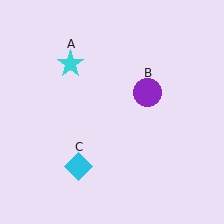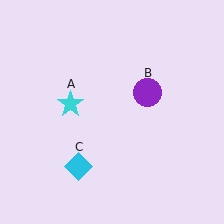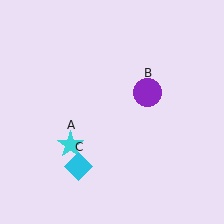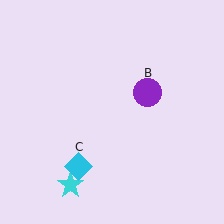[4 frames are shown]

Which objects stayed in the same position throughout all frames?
Purple circle (object B) and cyan diamond (object C) remained stationary.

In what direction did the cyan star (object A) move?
The cyan star (object A) moved down.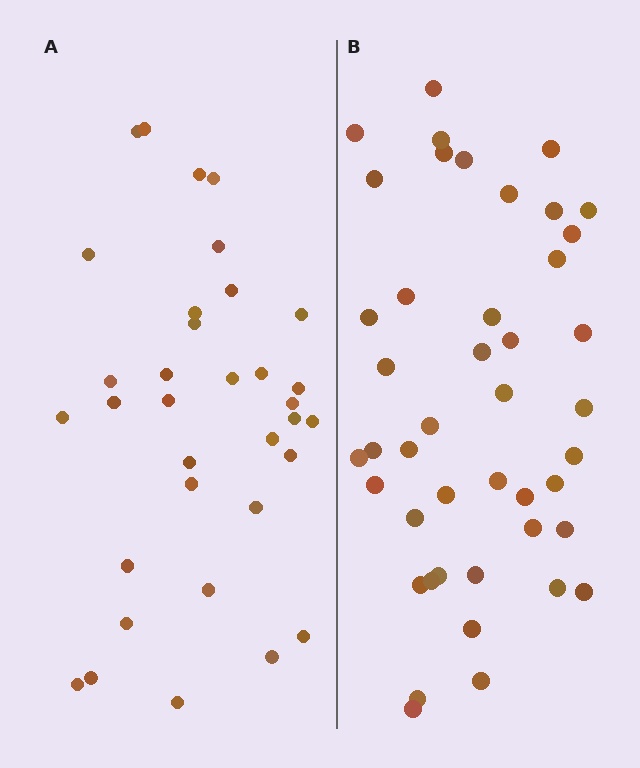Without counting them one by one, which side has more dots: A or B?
Region B (the right region) has more dots.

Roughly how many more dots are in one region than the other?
Region B has roughly 10 or so more dots than region A.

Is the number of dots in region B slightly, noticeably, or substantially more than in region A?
Region B has noticeably more, but not dramatically so. The ratio is roughly 1.3 to 1.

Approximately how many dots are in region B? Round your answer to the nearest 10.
About 40 dots. (The exact count is 44, which rounds to 40.)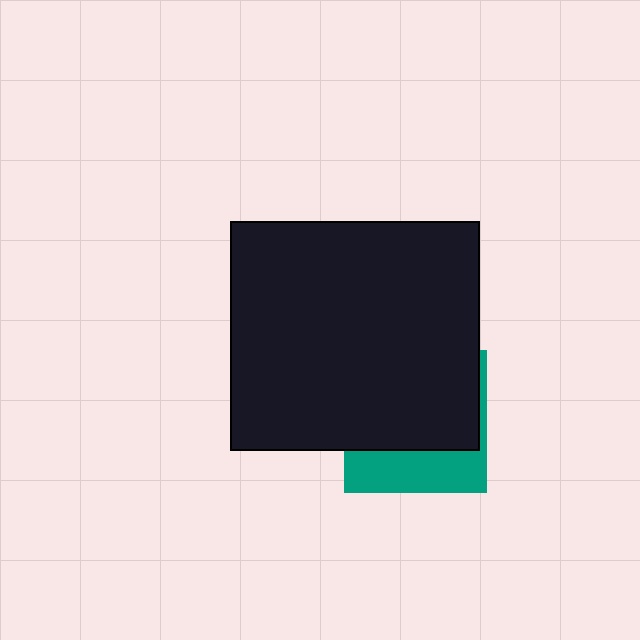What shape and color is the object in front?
The object in front is a black rectangle.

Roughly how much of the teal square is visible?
A small part of it is visible (roughly 33%).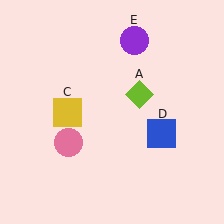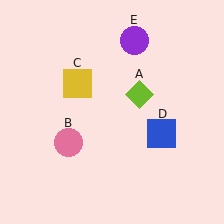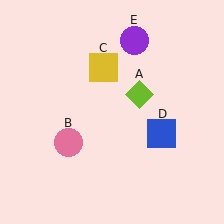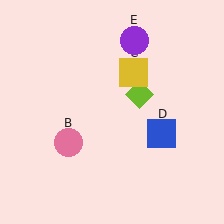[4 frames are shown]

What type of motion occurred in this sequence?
The yellow square (object C) rotated clockwise around the center of the scene.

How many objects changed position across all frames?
1 object changed position: yellow square (object C).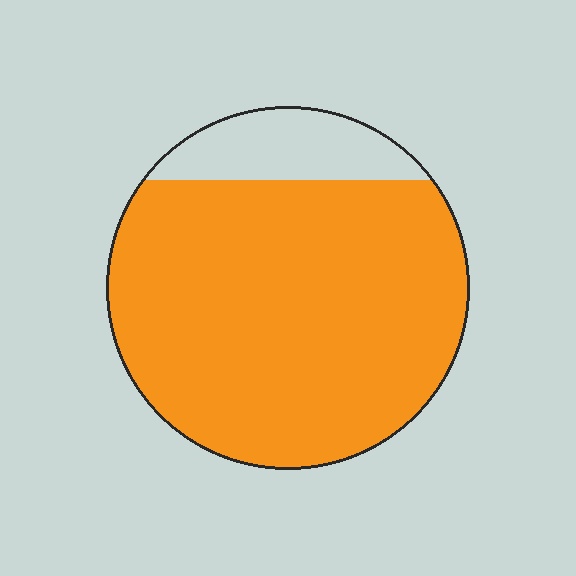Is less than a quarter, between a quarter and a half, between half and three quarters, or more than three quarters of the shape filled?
More than three quarters.